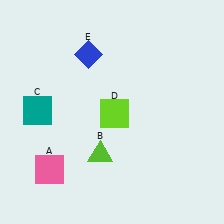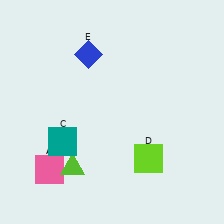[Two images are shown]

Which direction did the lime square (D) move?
The lime square (D) moved down.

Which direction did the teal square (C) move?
The teal square (C) moved down.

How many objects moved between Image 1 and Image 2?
3 objects moved between the two images.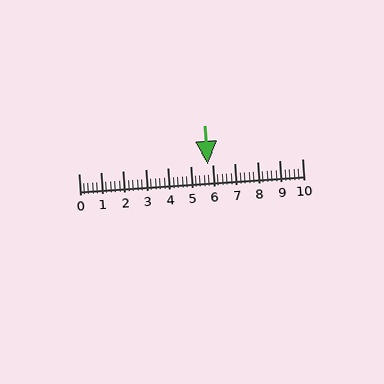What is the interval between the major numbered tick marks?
The major tick marks are spaced 1 units apart.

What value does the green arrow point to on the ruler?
The green arrow points to approximately 5.8.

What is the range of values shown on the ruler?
The ruler shows values from 0 to 10.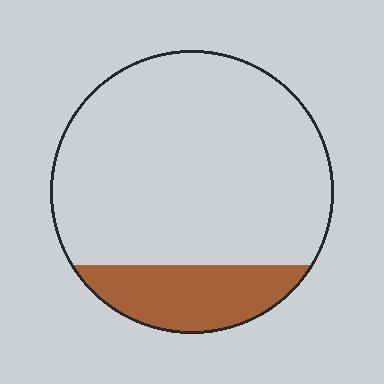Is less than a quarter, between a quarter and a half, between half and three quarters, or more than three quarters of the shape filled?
Less than a quarter.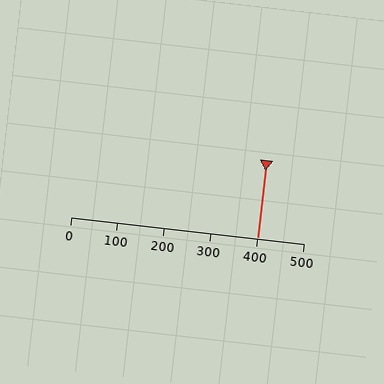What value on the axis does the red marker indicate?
The marker indicates approximately 400.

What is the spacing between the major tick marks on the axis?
The major ticks are spaced 100 apart.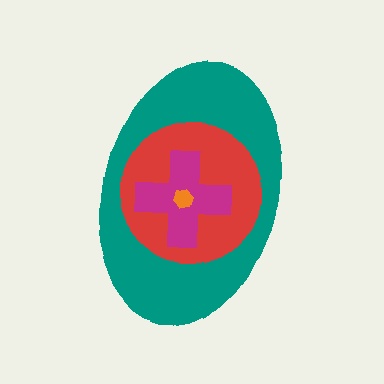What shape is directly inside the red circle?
The magenta cross.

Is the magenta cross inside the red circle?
Yes.